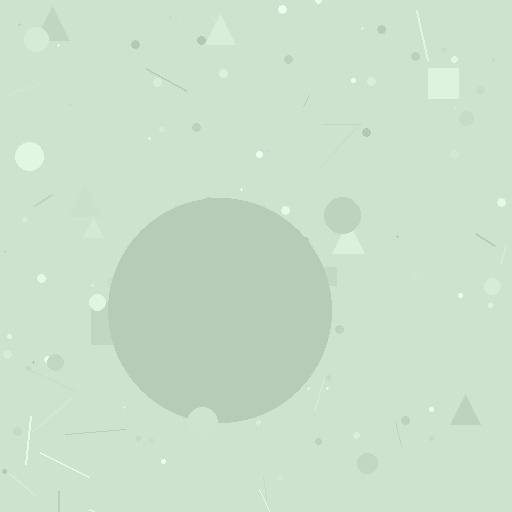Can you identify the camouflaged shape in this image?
The camouflaged shape is a circle.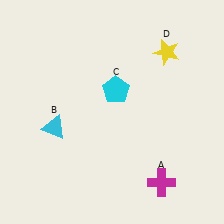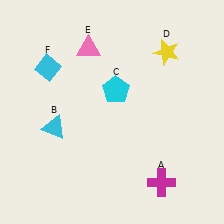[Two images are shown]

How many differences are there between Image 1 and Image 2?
There are 2 differences between the two images.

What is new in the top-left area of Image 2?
A cyan diamond (F) was added in the top-left area of Image 2.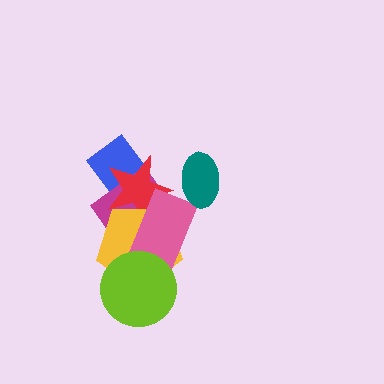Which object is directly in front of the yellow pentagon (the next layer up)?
The pink rectangle is directly in front of the yellow pentagon.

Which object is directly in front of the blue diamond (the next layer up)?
The magenta diamond is directly in front of the blue diamond.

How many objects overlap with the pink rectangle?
4 objects overlap with the pink rectangle.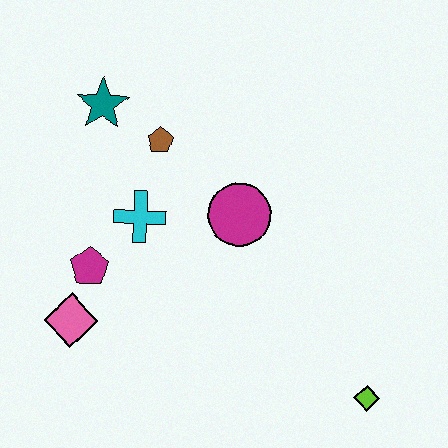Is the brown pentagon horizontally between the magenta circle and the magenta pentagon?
Yes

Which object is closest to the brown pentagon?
The teal star is closest to the brown pentagon.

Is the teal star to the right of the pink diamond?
Yes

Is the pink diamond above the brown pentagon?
No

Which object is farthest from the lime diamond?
The teal star is farthest from the lime diamond.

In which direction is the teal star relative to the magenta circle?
The teal star is to the left of the magenta circle.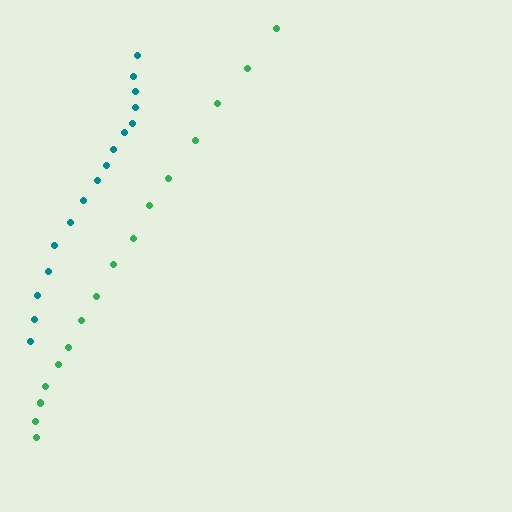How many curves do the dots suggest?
There are 2 distinct paths.